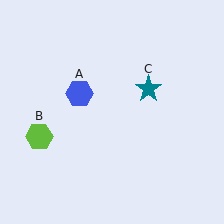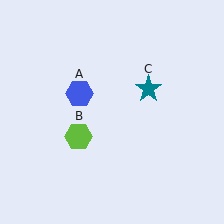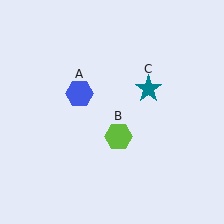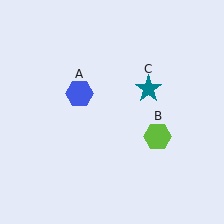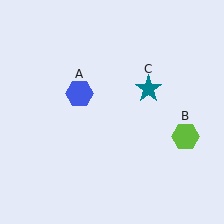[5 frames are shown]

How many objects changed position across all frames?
1 object changed position: lime hexagon (object B).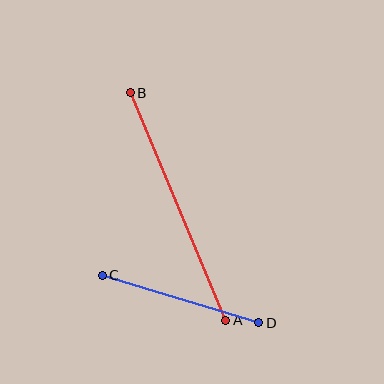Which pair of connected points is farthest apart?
Points A and B are farthest apart.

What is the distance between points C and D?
The distance is approximately 163 pixels.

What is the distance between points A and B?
The distance is approximately 247 pixels.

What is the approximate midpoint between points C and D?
The midpoint is at approximately (180, 299) pixels.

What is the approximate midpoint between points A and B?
The midpoint is at approximately (178, 206) pixels.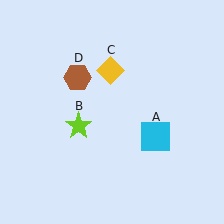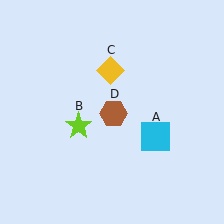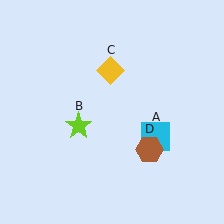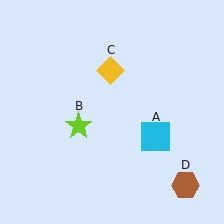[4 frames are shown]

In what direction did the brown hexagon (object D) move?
The brown hexagon (object D) moved down and to the right.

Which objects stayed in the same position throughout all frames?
Cyan square (object A) and lime star (object B) and yellow diamond (object C) remained stationary.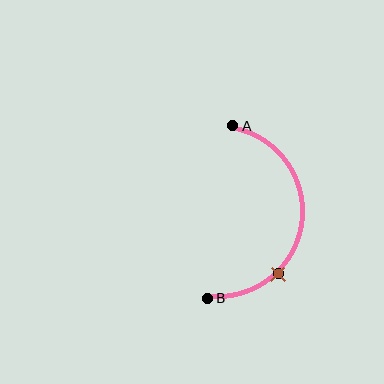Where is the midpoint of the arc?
The arc midpoint is the point on the curve farthest from the straight line joining A and B. It sits to the right of that line.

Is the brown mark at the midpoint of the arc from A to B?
No. The brown mark lies on the arc but is closer to endpoint B. The arc midpoint would be at the point on the curve equidistant along the arc from both A and B.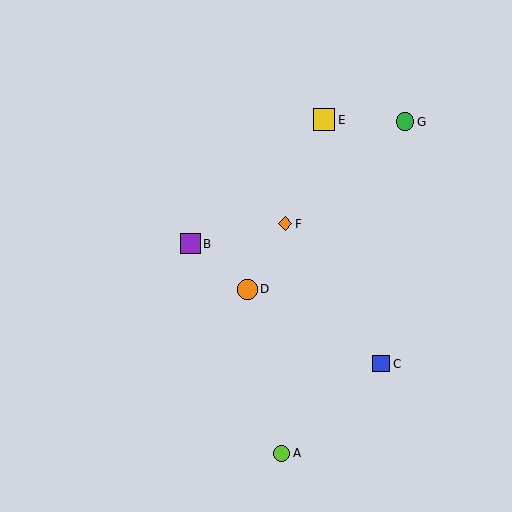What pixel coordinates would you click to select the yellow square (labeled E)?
Click at (324, 120) to select the yellow square E.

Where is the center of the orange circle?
The center of the orange circle is at (247, 289).